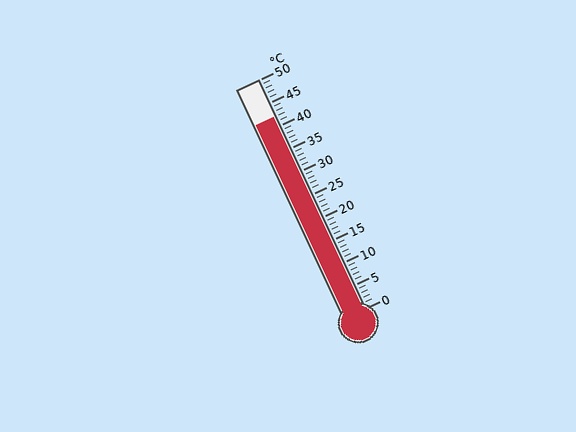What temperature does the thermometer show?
The thermometer shows approximately 42°C.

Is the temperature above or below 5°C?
The temperature is above 5°C.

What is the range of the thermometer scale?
The thermometer scale ranges from 0°C to 50°C.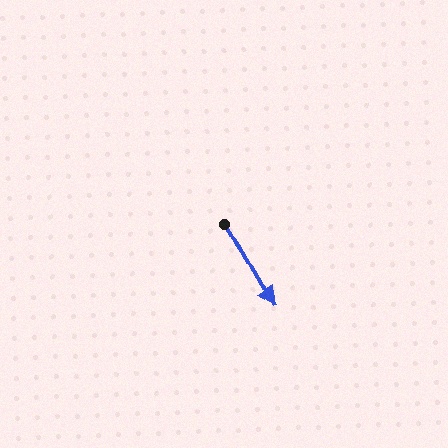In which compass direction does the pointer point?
Southeast.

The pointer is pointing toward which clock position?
Roughly 5 o'clock.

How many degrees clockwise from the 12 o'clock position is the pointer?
Approximately 150 degrees.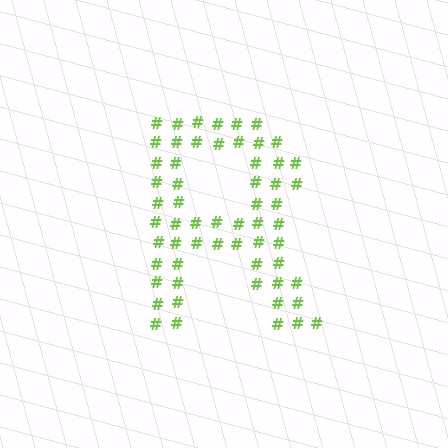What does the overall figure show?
The overall figure shows the letter R.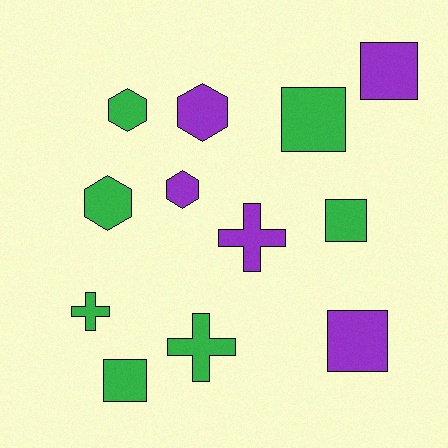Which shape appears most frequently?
Square, with 5 objects.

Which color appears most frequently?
Green, with 7 objects.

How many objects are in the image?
There are 12 objects.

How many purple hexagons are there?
There are 2 purple hexagons.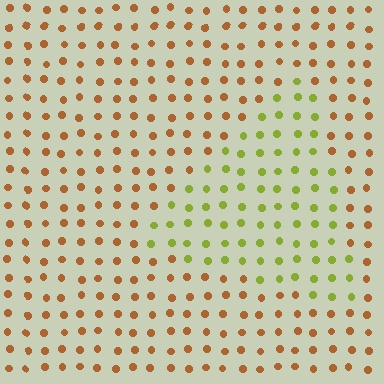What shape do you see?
I see a triangle.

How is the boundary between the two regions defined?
The boundary is defined purely by a slight shift in hue (about 53 degrees). Spacing, size, and orientation are identical on both sides.